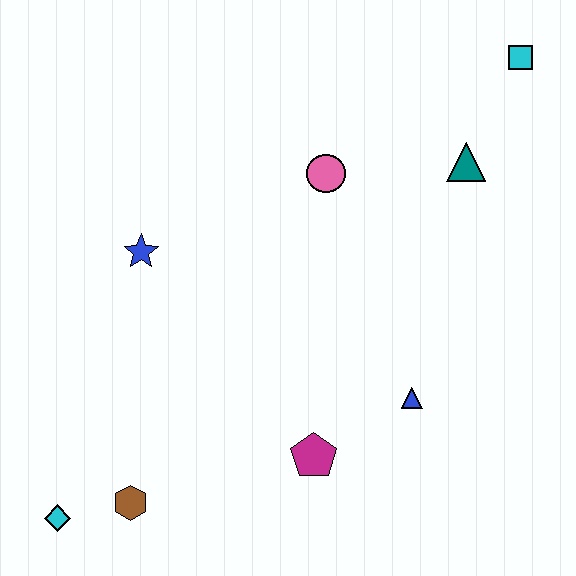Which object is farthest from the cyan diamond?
The cyan square is farthest from the cyan diamond.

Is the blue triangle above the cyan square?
No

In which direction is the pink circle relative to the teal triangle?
The pink circle is to the left of the teal triangle.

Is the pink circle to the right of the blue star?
Yes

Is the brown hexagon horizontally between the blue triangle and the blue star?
No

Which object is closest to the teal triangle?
The cyan square is closest to the teal triangle.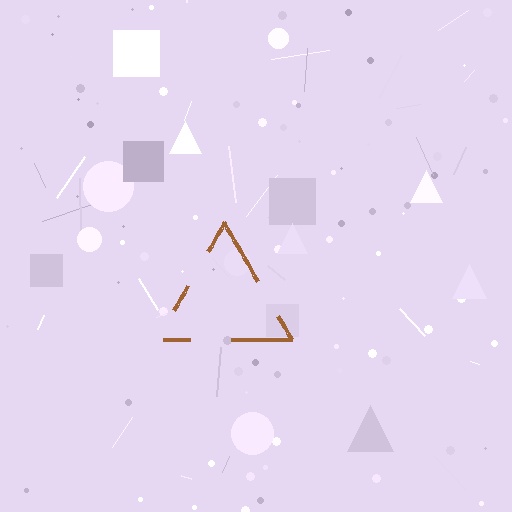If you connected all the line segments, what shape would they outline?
They would outline a triangle.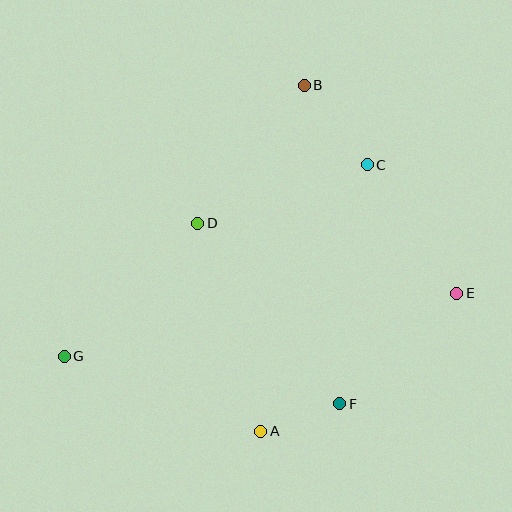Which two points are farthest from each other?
Points E and G are farthest from each other.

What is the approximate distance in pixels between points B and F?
The distance between B and F is approximately 321 pixels.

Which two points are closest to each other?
Points A and F are closest to each other.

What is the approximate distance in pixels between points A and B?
The distance between A and B is approximately 349 pixels.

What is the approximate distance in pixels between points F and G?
The distance between F and G is approximately 280 pixels.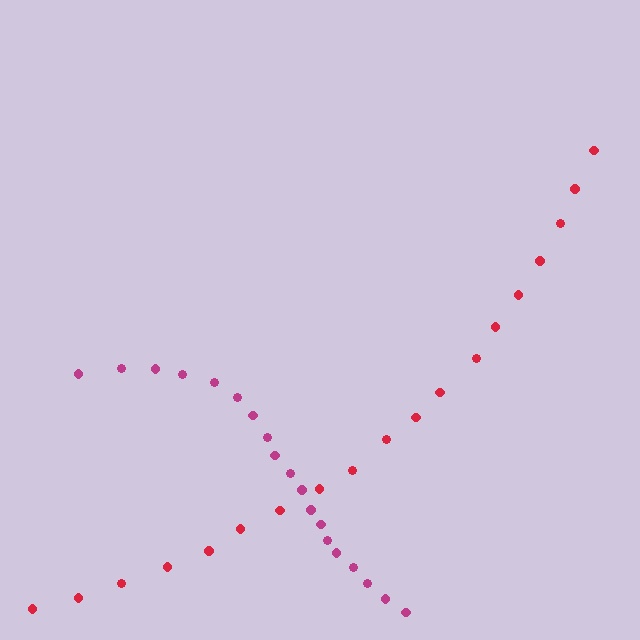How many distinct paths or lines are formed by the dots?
There are 2 distinct paths.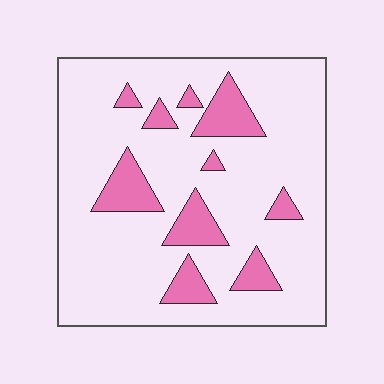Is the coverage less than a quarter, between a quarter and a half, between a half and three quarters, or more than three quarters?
Less than a quarter.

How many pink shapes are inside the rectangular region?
10.